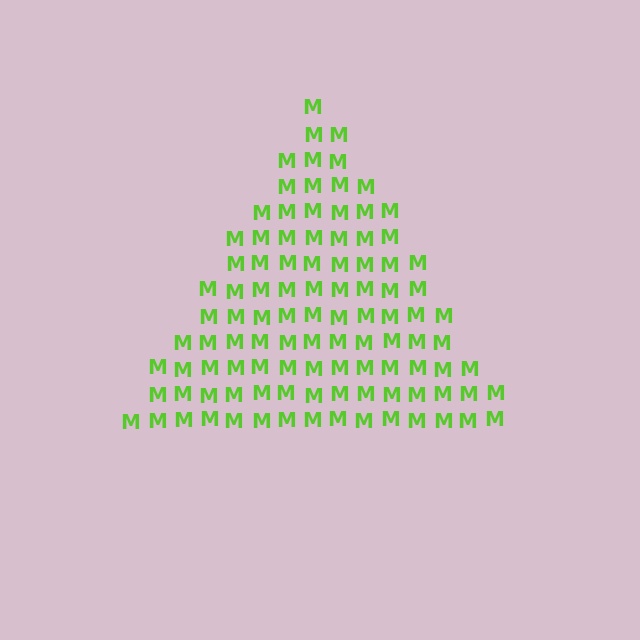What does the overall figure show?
The overall figure shows a triangle.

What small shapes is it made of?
It is made of small letter M's.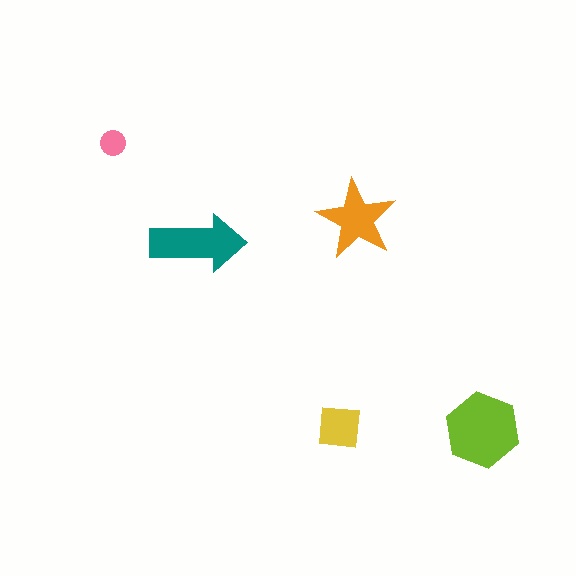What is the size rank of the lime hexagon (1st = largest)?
1st.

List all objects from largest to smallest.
The lime hexagon, the teal arrow, the orange star, the yellow square, the pink circle.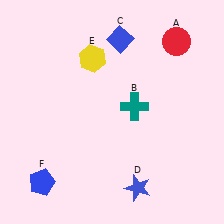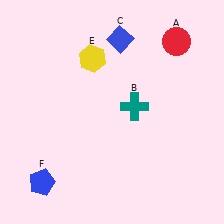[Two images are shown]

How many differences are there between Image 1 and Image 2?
There is 1 difference between the two images.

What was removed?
The blue star (D) was removed in Image 2.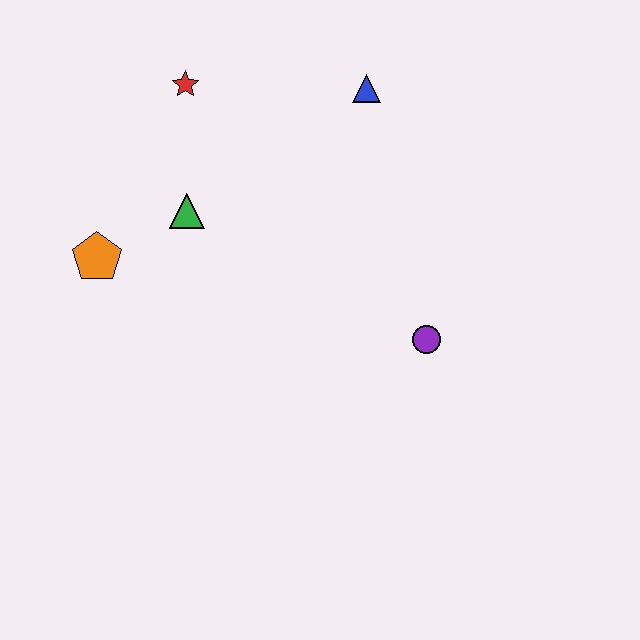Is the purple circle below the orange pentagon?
Yes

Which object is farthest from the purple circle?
The red star is farthest from the purple circle.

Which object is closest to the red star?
The green triangle is closest to the red star.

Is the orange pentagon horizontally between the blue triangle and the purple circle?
No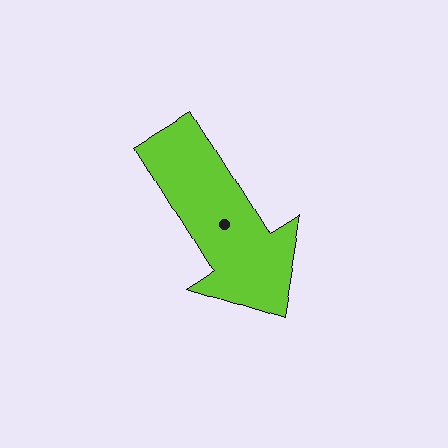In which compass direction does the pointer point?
Southeast.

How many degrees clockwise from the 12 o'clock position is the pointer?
Approximately 148 degrees.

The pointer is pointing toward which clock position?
Roughly 5 o'clock.